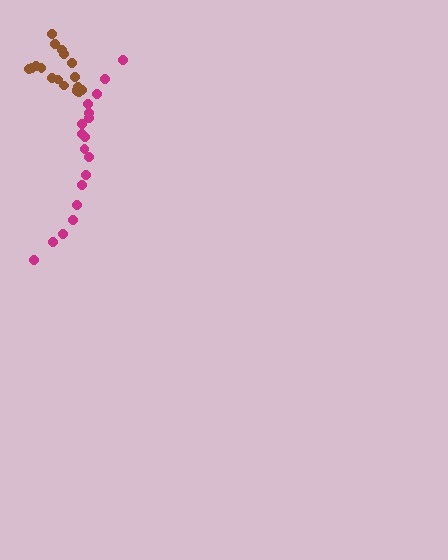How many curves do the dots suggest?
There are 2 distinct paths.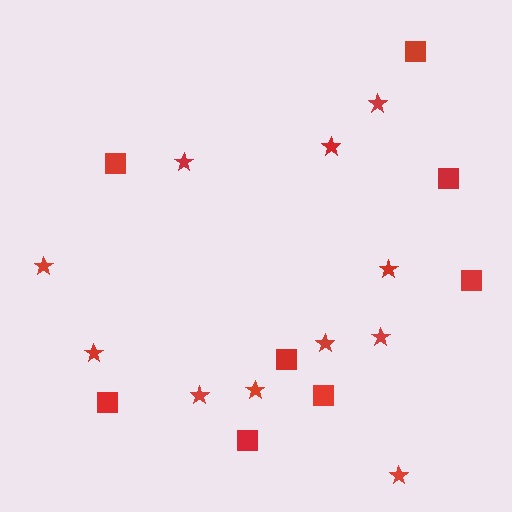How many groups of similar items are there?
There are 2 groups: one group of stars (11) and one group of squares (8).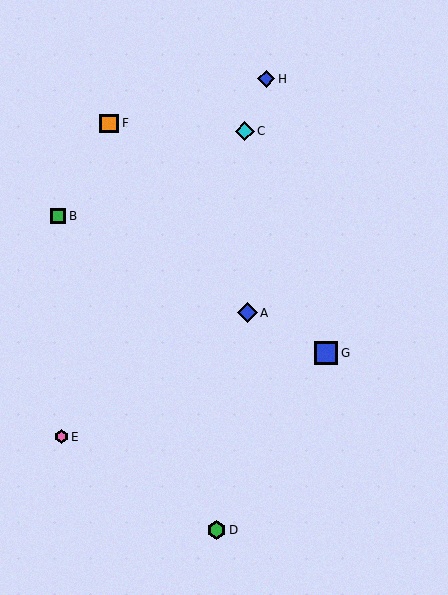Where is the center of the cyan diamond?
The center of the cyan diamond is at (245, 131).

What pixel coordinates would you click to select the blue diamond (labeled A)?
Click at (247, 313) to select the blue diamond A.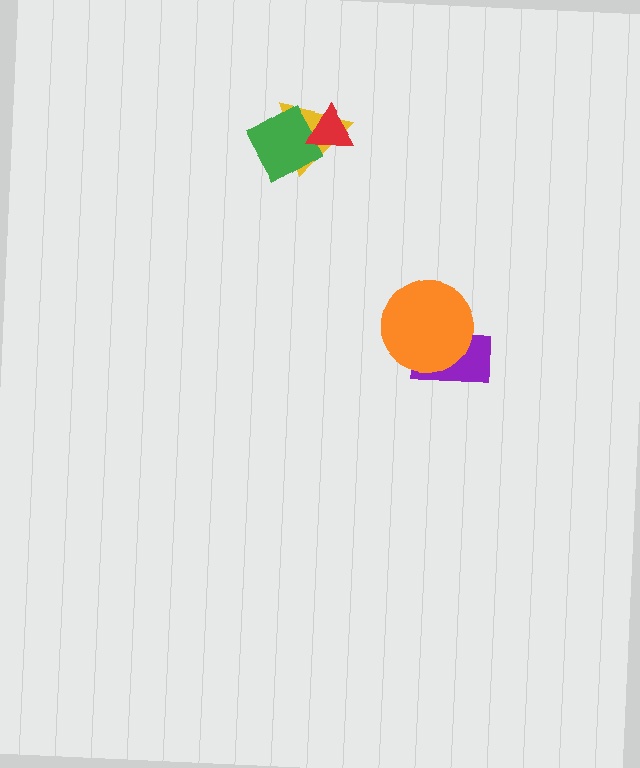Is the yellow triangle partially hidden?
Yes, it is partially covered by another shape.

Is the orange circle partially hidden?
No, no other shape covers it.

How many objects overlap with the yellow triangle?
2 objects overlap with the yellow triangle.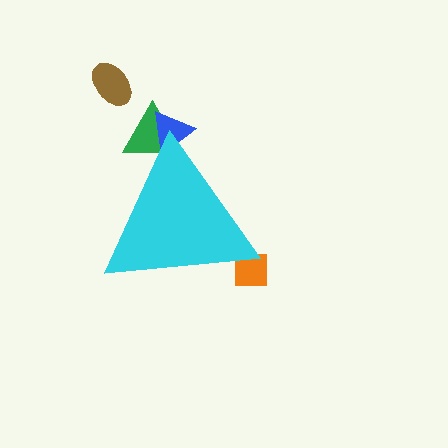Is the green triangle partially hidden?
Yes, the green triangle is partially hidden behind the cyan triangle.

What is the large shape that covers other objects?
A cyan triangle.